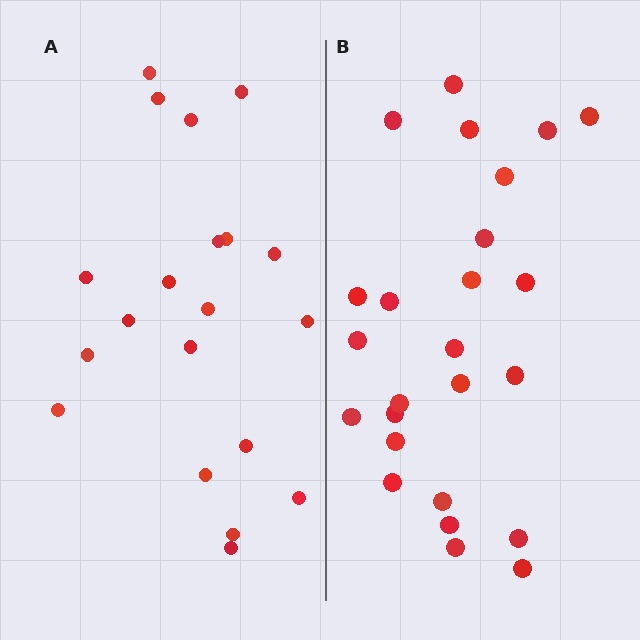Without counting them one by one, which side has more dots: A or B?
Region B (the right region) has more dots.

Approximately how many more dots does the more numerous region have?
Region B has about 5 more dots than region A.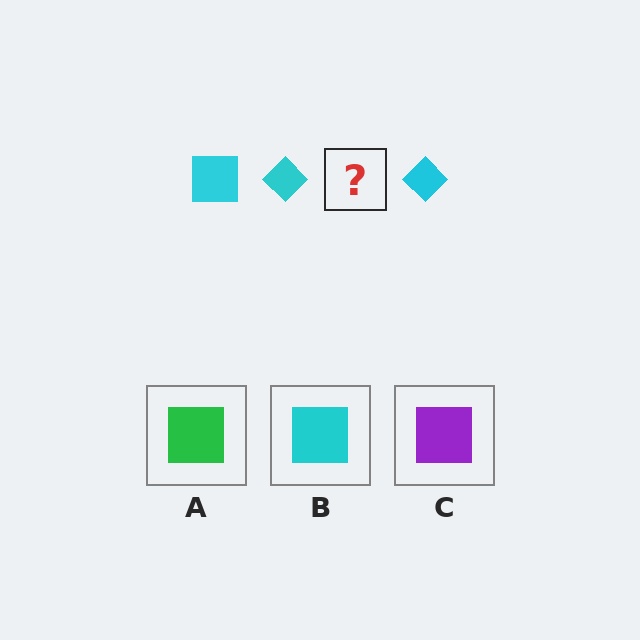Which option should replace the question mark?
Option B.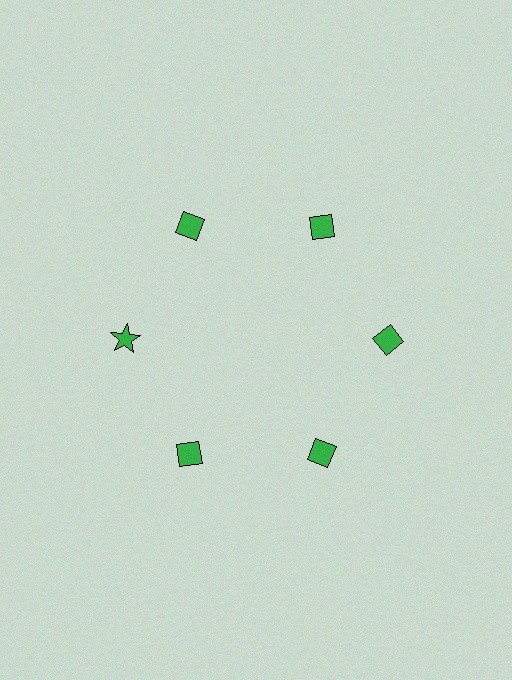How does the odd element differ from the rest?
It has a different shape: star instead of diamond.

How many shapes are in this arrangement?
There are 6 shapes arranged in a ring pattern.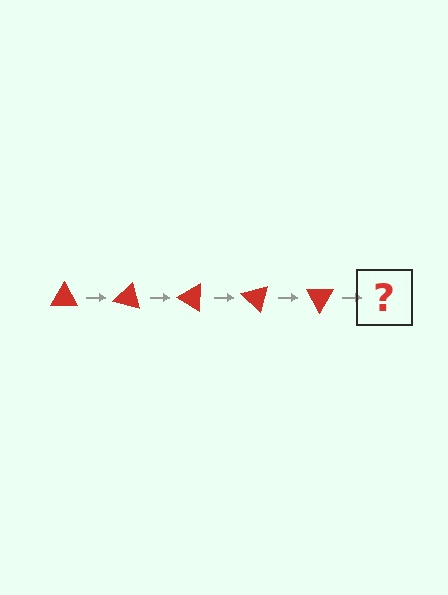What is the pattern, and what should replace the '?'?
The pattern is that the triangle rotates 15 degrees each step. The '?' should be a red triangle rotated 75 degrees.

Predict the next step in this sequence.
The next step is a red triangle rotated 75 degrees.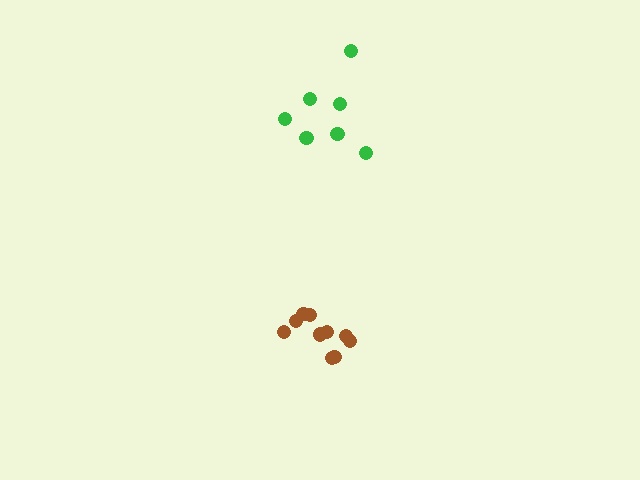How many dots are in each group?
Group 1: 10 dots, Group 2: 7 dots (17 total).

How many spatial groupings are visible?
There are 2 spatial groupings.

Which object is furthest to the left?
The brown cluster is leftmost.